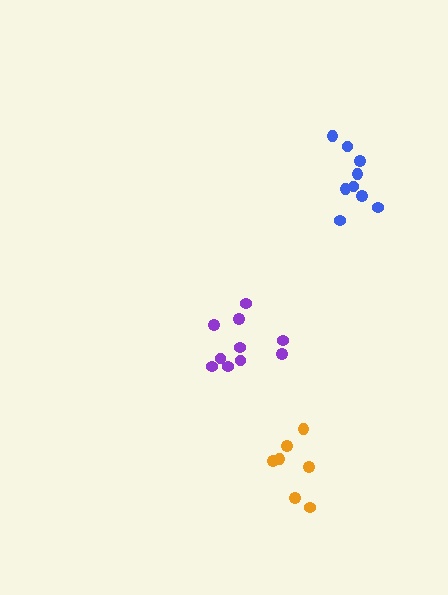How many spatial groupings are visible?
There are 3 spatial groupings.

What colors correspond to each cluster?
The clusters are colored: purple, orange, blue.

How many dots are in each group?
Group 1: 10 dots, Group 2: 7 dots, Group 3: 9 dots (26 total).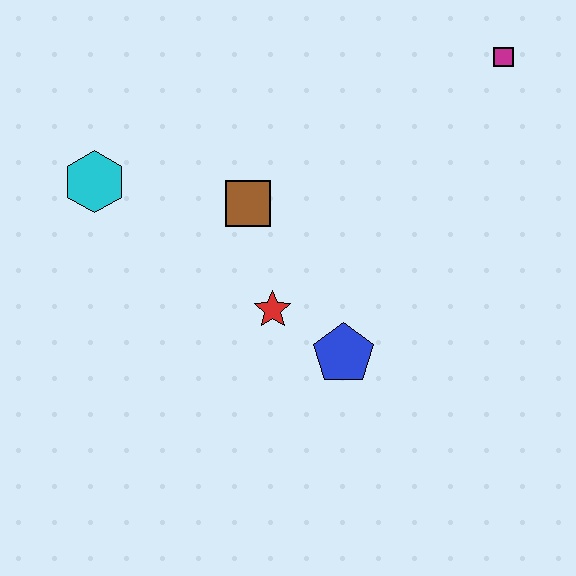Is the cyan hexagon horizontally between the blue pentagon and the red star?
No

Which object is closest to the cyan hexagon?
The brown square is closest to the cyan hexagon.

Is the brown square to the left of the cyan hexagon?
No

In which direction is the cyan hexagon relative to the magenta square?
The cyan hexagon is to the left of the magenta square.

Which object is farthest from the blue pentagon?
The magenta square is farthest from the blue pentagon.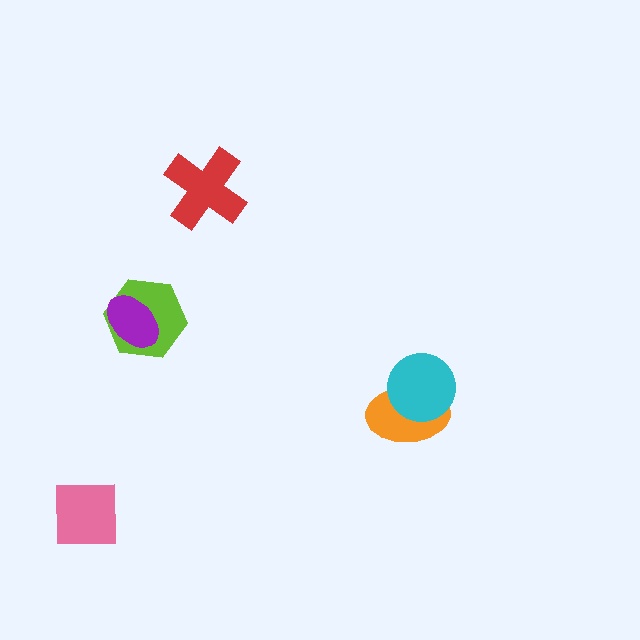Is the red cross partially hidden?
No, no other shape covers it.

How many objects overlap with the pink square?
0 objects overlap with the pink square.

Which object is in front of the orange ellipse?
The cyan circle is in front of the orange ellipse.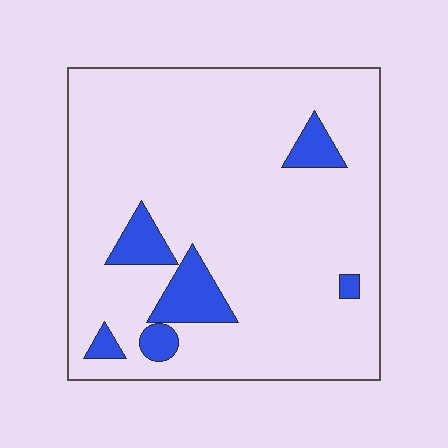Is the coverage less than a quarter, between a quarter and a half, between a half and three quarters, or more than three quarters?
Less than a quarter.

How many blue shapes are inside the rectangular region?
6.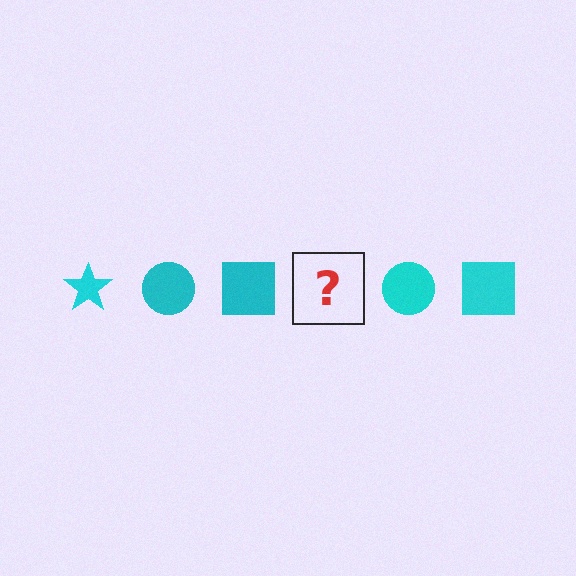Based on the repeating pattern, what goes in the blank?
The blank should be a cyan star.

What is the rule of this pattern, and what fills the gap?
The rule is that the pattern cycles through star, circle, square shapes in cyan. The gap should be filled with a cyan star.